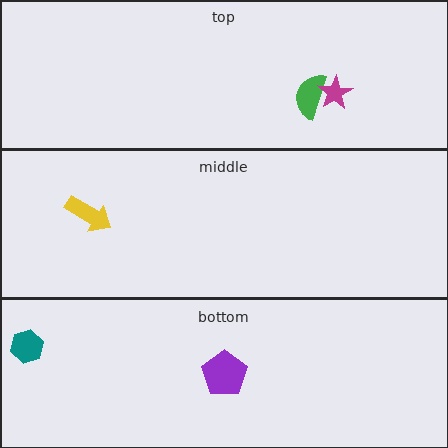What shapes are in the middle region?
The yellow arrow.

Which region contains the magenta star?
The top region.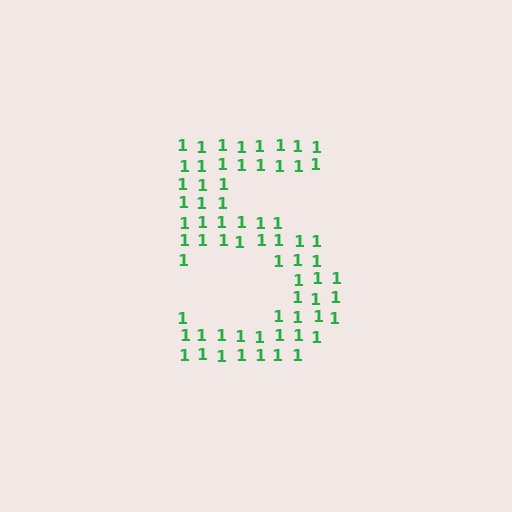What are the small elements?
The small elements are digit 1's.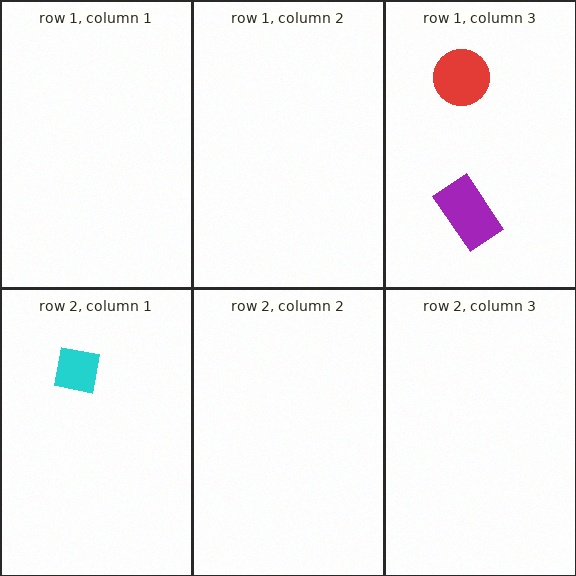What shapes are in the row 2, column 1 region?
The cyan square.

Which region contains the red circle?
The row 1, column 3 region.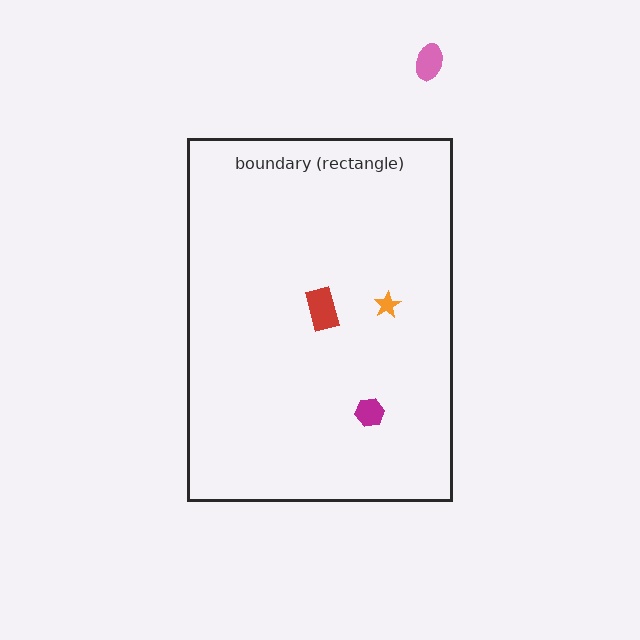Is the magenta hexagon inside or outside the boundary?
Inside.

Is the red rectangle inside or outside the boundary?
Inside.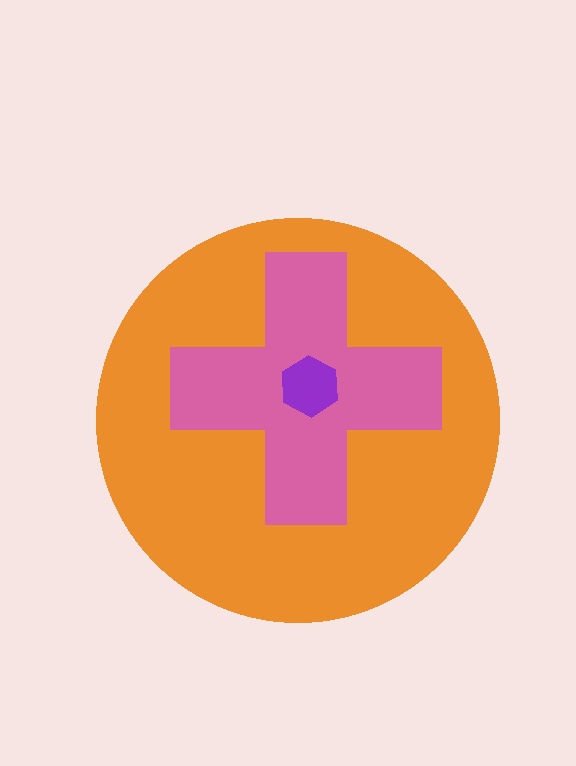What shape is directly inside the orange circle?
The pink cross.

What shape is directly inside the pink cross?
The purple hexagon.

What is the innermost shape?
The purple hexagon.